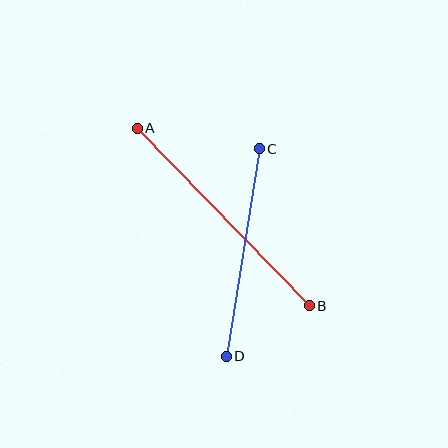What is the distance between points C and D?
The distance is approximately 210 pixels.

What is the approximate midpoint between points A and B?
The midpoint is at approximately (223, 217) pixels.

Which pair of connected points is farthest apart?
Points A and B are farthest apart.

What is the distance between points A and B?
The distance is approximately 247 pixels.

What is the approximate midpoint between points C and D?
The midpoint is at approximately (243, 252) pixels.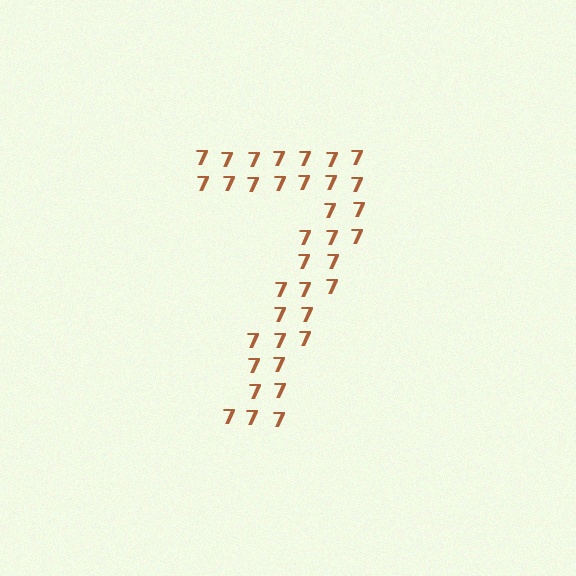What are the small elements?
The small elements are digit 7's.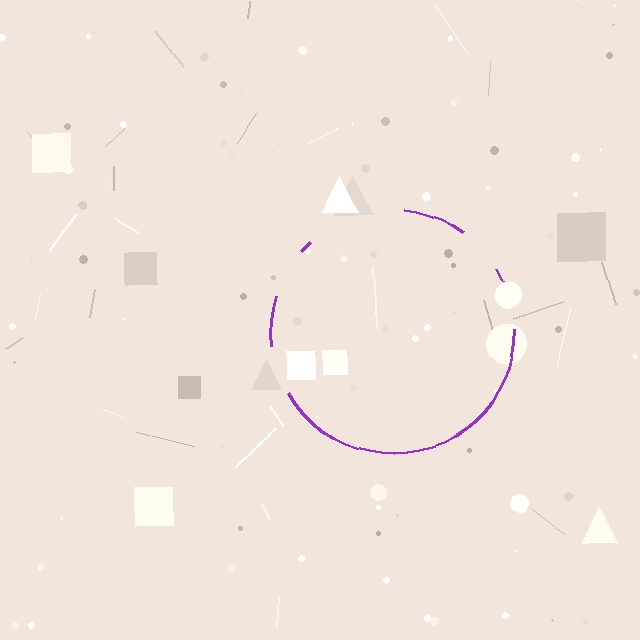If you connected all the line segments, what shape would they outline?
They would outline a circle.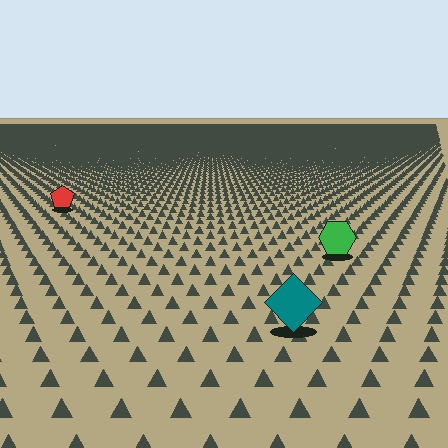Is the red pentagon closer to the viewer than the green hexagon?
No. The green hexagon is closer — you can tell from the texture gradient: the ground texture is coarser near it.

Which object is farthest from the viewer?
The red pentagon is farthest from the viewer. It appears smaller and the ground texture around it is denser.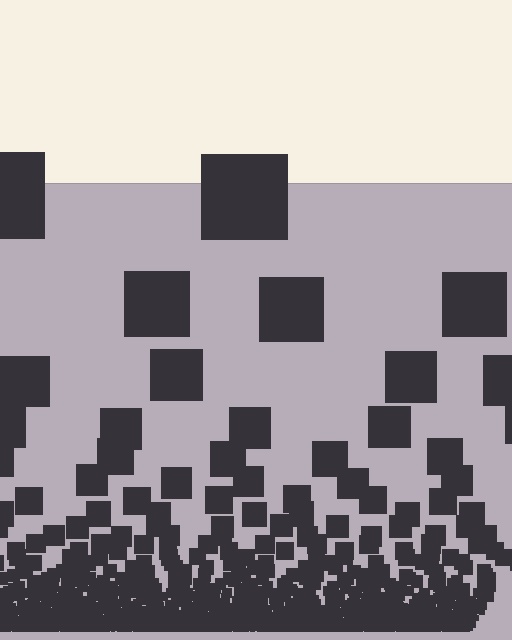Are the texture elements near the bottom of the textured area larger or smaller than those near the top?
Smaller. The gradient is inverted — elements near the bottom are smaller and denser.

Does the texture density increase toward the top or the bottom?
Density increases toward the bottom.